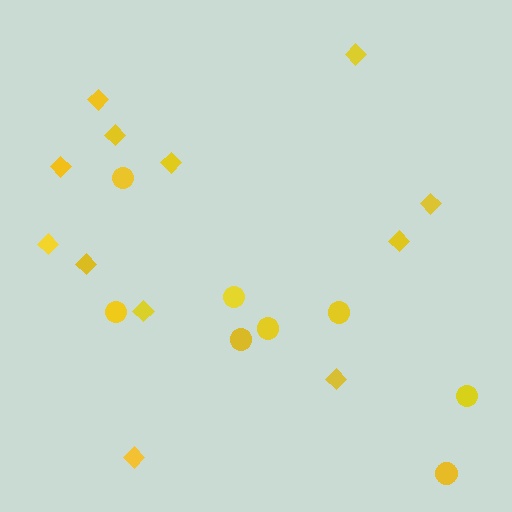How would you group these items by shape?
There are 2 groups: one group of diamonds (12) and one group of circles (8).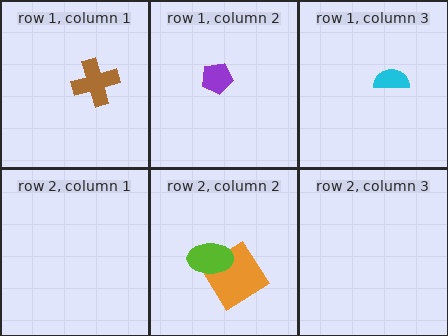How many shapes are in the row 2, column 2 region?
2.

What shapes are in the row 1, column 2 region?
The purple pentagon.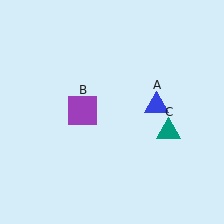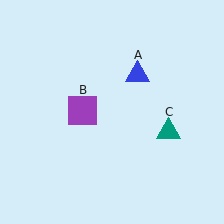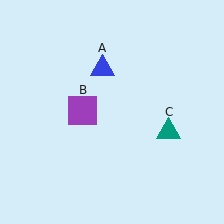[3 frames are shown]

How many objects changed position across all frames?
1 object changed position: blue triangle (object A).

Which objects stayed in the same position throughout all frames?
Purple square (object B) and teal triangle (object C) remained stationary.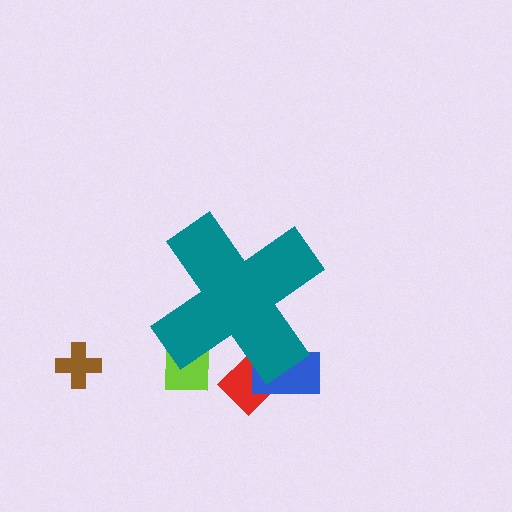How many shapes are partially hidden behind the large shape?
3 shapes are partially hidden.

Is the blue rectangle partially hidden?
Yes, the blue rectangle is partially hidden behind the teal cross.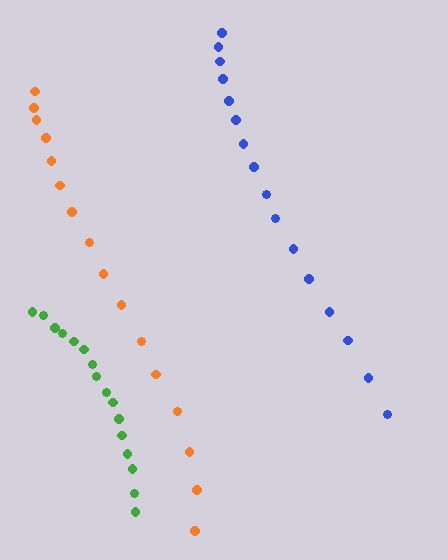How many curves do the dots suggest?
There are 3 distinct paths.